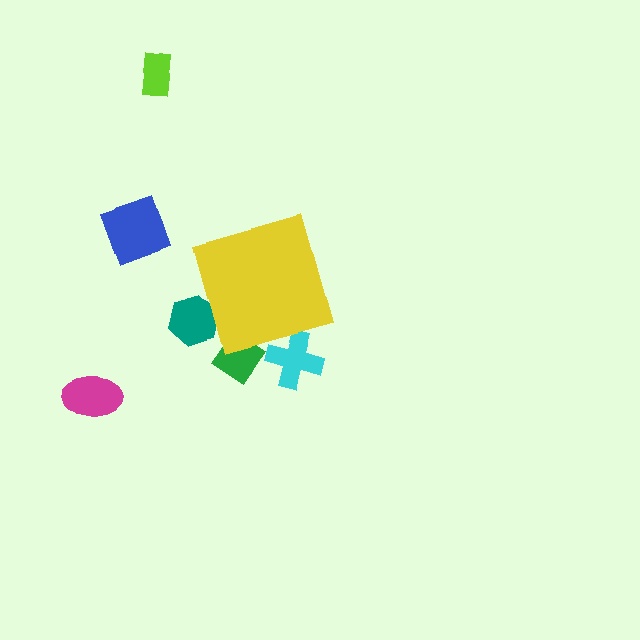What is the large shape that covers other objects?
A yellow diamond.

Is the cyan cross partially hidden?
Yes, the cyan cross is partially hidden behind the yellow diamond.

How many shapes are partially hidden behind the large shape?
3 shapes are partially hidden.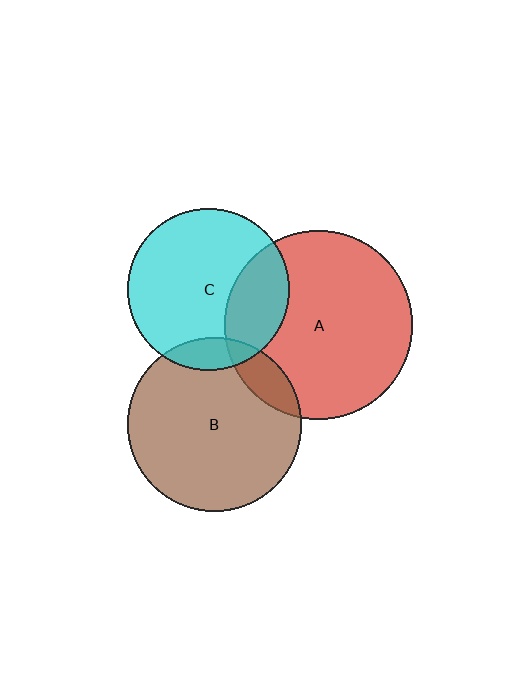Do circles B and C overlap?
Yes.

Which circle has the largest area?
Circle A (red).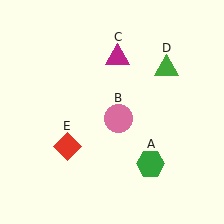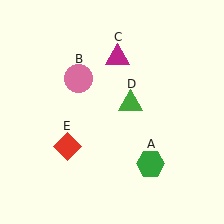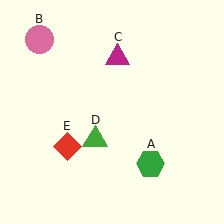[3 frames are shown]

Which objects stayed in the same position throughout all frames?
Green hexagon (object A) and magenta triangle (object C) and red diamond (object E) remained stationary.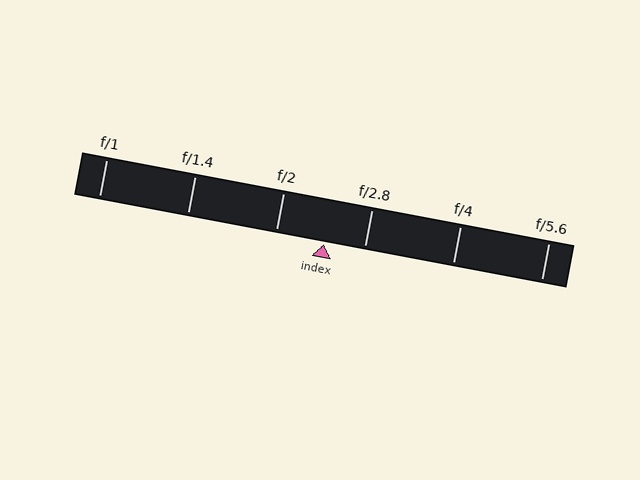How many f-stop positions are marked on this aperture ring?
There are 6 f-stop positions marked.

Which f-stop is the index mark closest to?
The index mark is closest to f/2.8.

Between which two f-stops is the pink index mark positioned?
The index mark is between f/2 and f/2.8.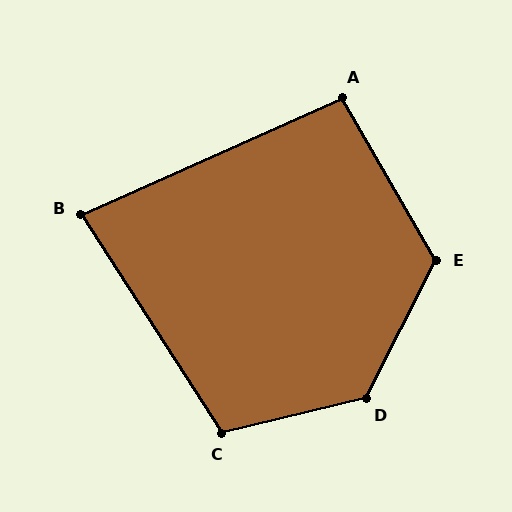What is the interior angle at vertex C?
Approximately 109 degrees (obtuse).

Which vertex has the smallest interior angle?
B, at approximately 81 degrees.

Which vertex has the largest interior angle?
D, at approximately 130 degrees.